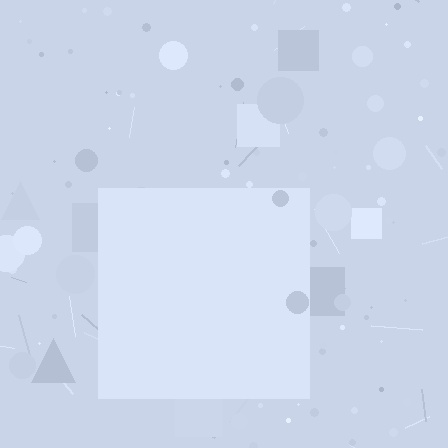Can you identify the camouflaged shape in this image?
The camouflaged shape is a square.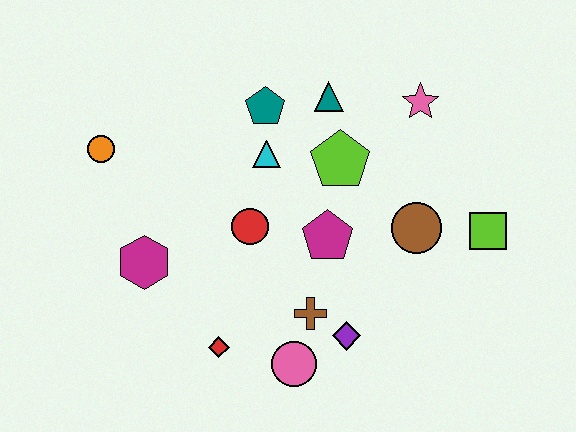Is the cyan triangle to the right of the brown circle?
No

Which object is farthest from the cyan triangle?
The lime square is farthest from the cyan triangle.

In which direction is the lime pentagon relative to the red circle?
The lime pentagon is to the right of the red circle.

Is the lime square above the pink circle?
Yes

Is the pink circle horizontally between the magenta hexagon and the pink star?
Yes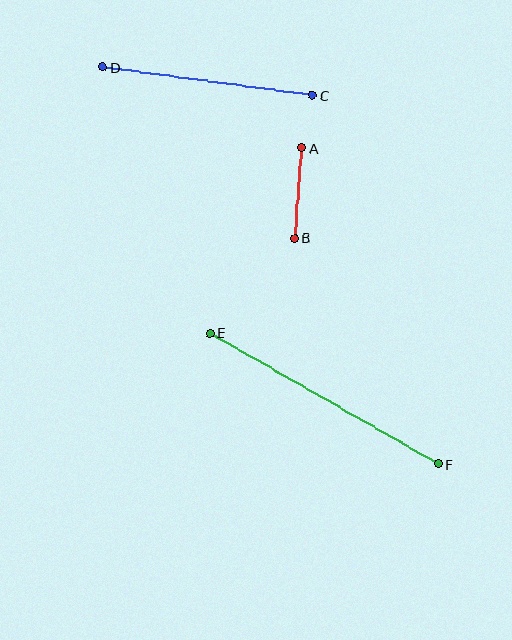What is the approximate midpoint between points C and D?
The midpoint is at approximately (208, 81) pixels.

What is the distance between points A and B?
The distance is approximately 91 pixels.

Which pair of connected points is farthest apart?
Points E and F are farthest apart.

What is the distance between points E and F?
The distance is approximately 263 pixels.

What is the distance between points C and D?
The distance is approximately 211 pixels.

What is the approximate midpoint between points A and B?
The midpoint is at approximately (298, 193) pixels.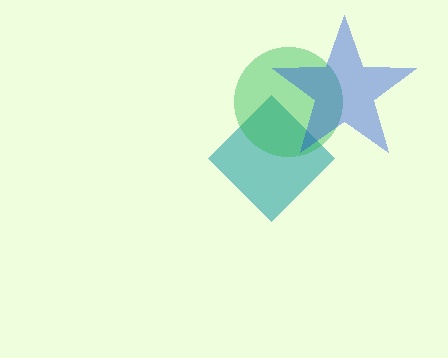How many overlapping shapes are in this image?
There are 3 overlapping shapes in the image.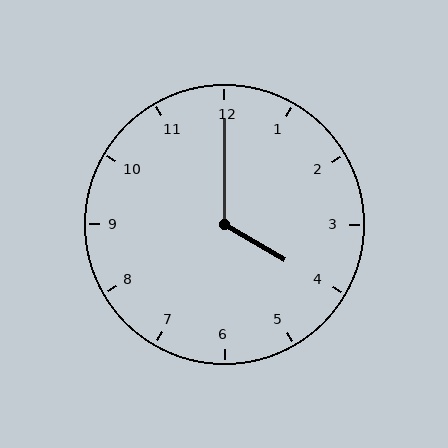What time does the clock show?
4:00.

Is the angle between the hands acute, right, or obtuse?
It is obtuse.